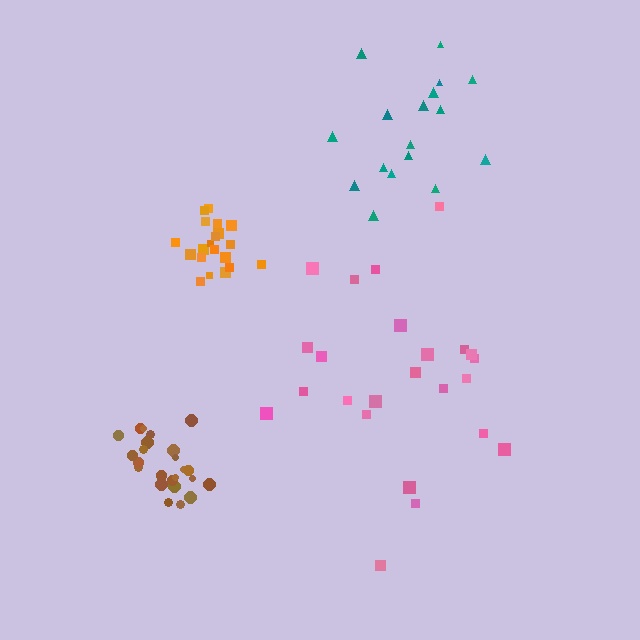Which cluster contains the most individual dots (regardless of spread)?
Brown (26).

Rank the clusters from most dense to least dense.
brown, orange, teal, pink.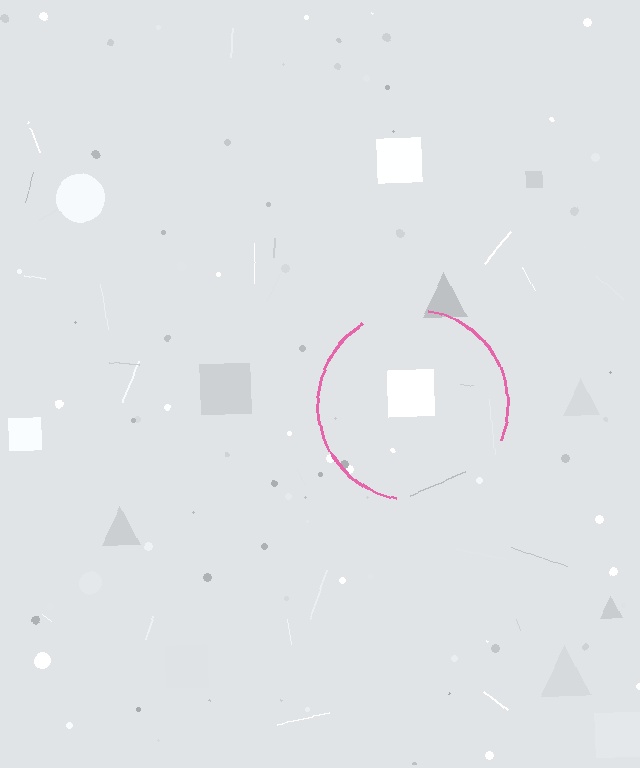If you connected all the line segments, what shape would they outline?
They would outline a circle.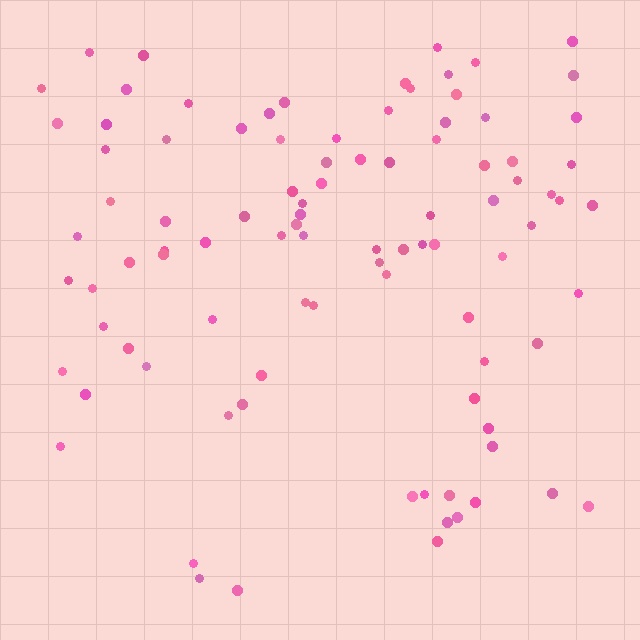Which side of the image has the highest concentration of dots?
The top.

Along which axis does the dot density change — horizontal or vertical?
Vertical.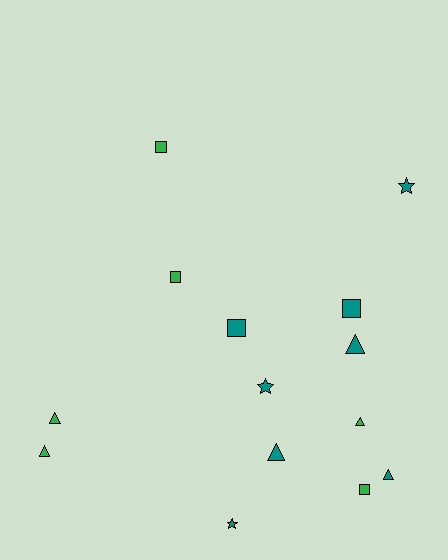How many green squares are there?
There are 3 green squares.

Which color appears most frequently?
Teal, with 8 objects.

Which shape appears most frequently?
Triangle, with 6 objects.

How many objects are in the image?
There are 14 objects.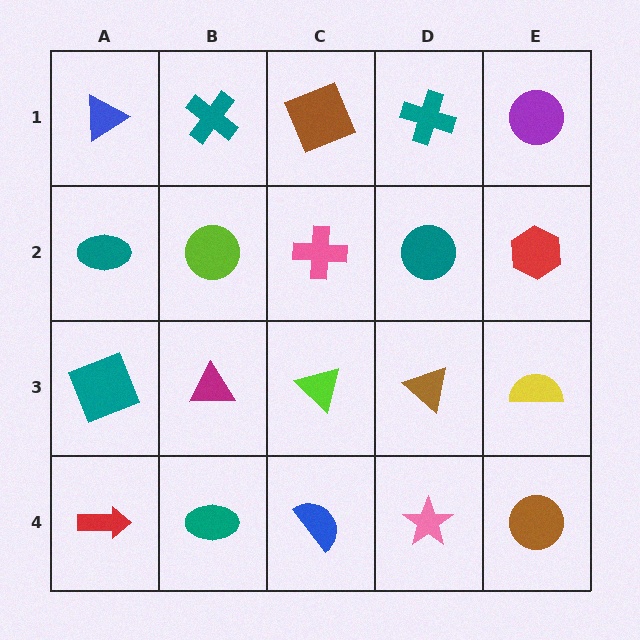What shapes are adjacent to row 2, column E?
A purple circle (row 1, column E), a yellow semicircle (row 3, column E), a teal circle (row 2, column D).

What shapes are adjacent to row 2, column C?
A brown square (row 1, column C), a lime triangle (row 3, column C), a lime circle (row 2, column B), a teal circle (row 2, column D).